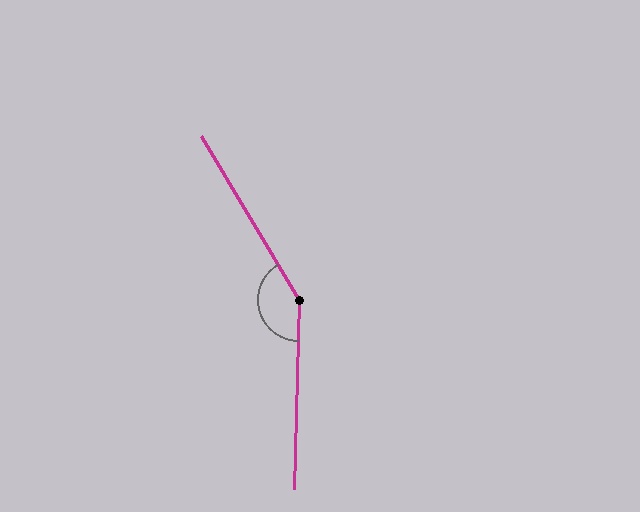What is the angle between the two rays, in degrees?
Approximately 147 degrees.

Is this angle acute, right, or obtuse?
It is obtuse.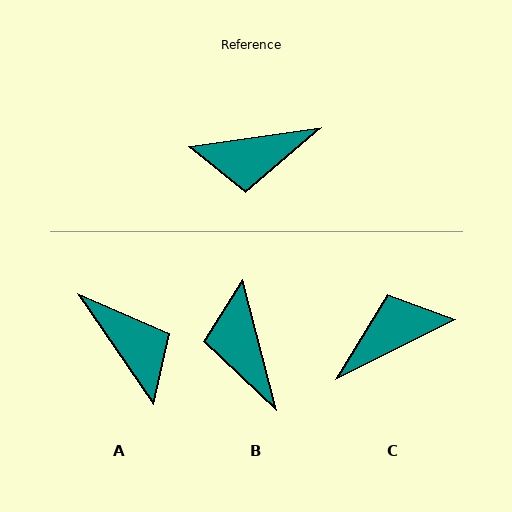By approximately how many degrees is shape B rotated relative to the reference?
Approximately 84 degrees clockwise.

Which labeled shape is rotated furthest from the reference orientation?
C, about 162 degrees away.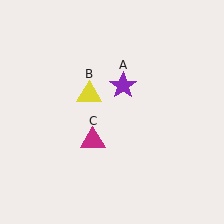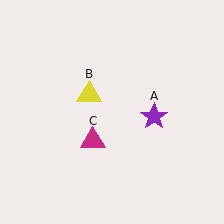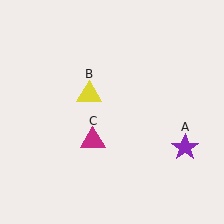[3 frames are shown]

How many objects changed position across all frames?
1 object changed position: purple star (object A).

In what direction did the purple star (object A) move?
The purple star (object A) moved down and to the right.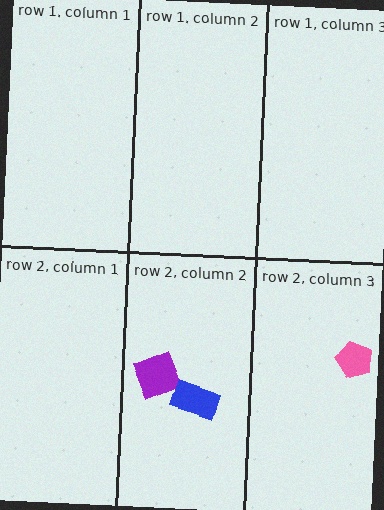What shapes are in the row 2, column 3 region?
The pink pentagon.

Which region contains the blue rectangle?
The row 2, column 2 region.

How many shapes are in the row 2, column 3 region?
1.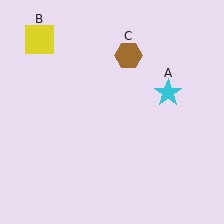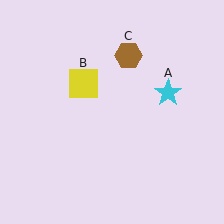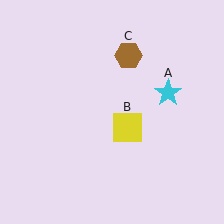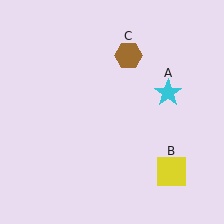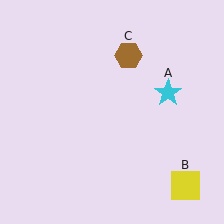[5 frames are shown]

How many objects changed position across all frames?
1 object changed position: yellow square (object B).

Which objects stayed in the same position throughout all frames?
Cyan star (object A) and brown hexagon (object C) remained stationary.